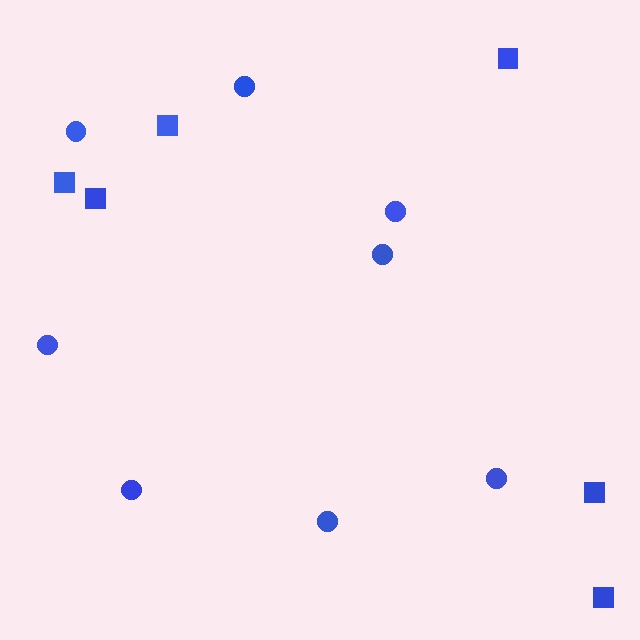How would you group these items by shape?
There are 2 groups: one group of circles (8) and one group of squares (6).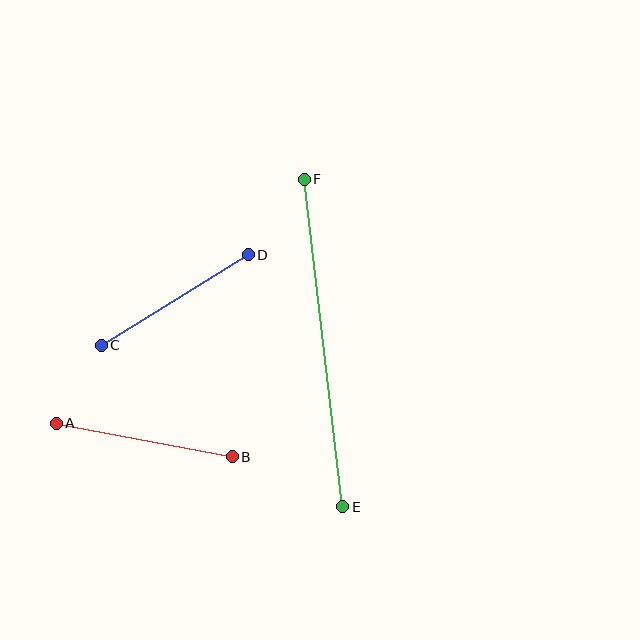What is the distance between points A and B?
The distance is approximately 179 pixels.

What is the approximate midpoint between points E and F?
The midpoint is at approximately (323, 343) pixels.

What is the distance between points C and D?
The distance is approximately 172 pixels.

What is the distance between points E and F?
The distance is approximately 329 pixels.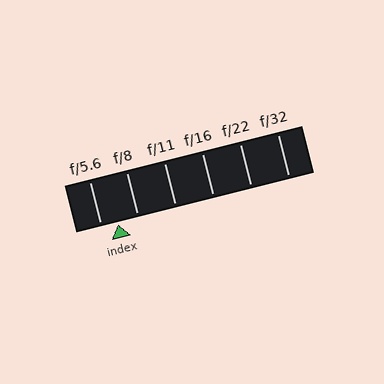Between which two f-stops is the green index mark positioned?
The index mark is between f/5.6 and f/8.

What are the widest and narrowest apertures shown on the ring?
The widest aperture shown is f/5.6 and the narrowest is f/32.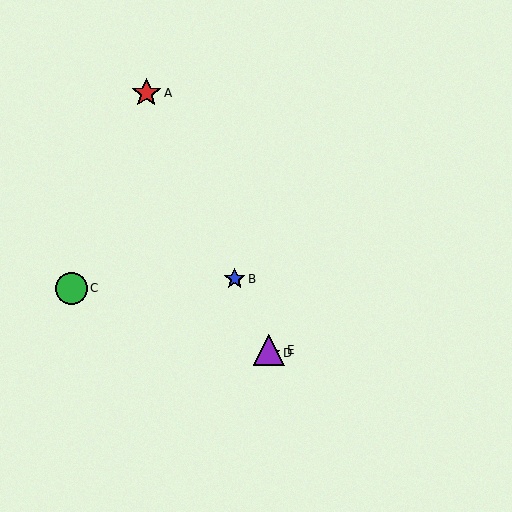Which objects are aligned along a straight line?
Objects A, B, D, E are aligned along a straight line.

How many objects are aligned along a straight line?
4 objects (A, B, D, E) are aligned along a straight line.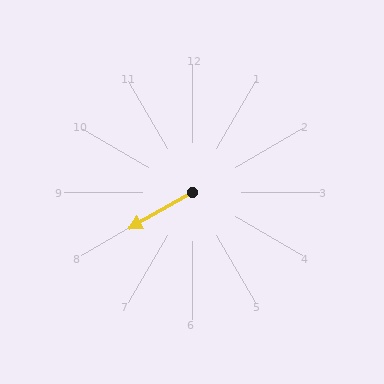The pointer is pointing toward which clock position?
Roughly 8 o'clock.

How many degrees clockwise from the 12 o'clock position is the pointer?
Approximately 240 degrees.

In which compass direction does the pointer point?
Southwest.